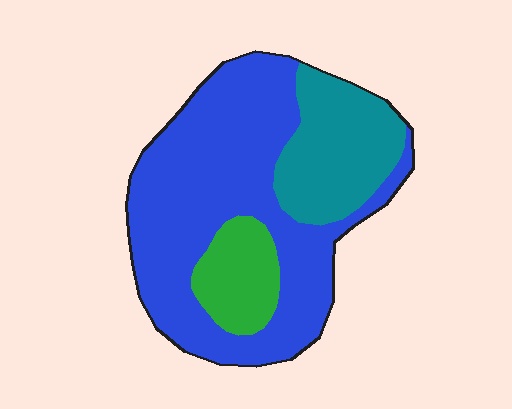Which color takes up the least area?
Green, at roughly 15%.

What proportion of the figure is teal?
Teal takes up about one quarter (1/4) of the figure.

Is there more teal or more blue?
Blue.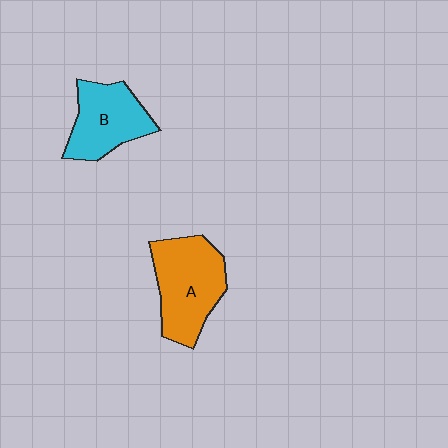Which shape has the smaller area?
Shape B (cyan).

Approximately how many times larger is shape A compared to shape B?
Approximately 1.3 times.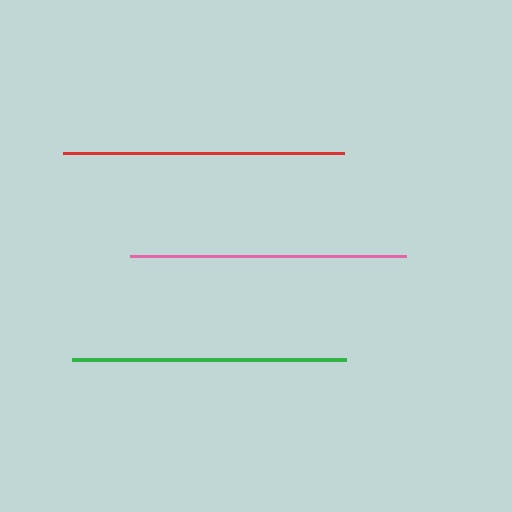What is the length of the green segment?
The green segment is approximately 274 pixels long.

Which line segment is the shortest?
The green line is the shortest at approximately 274 pixels.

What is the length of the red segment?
The red segment is approximately 281 pixels long.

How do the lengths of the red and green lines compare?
The red and green lines are approximately the same length.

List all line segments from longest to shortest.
From longest to shortest: red, pink, green.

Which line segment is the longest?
The red line is the longest at approximately 281 pixels.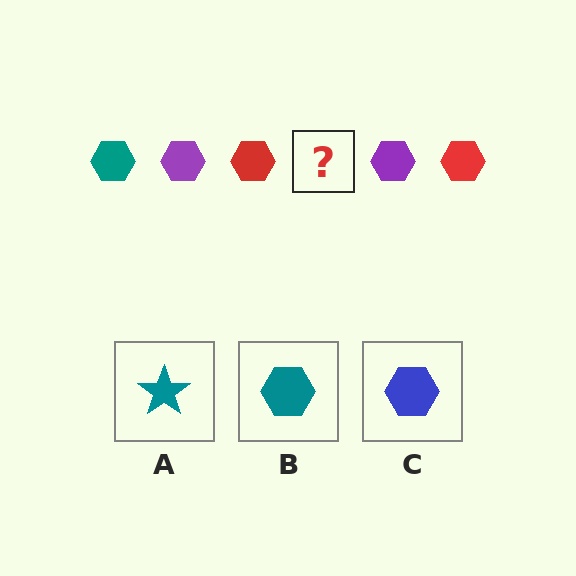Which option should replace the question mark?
Option B.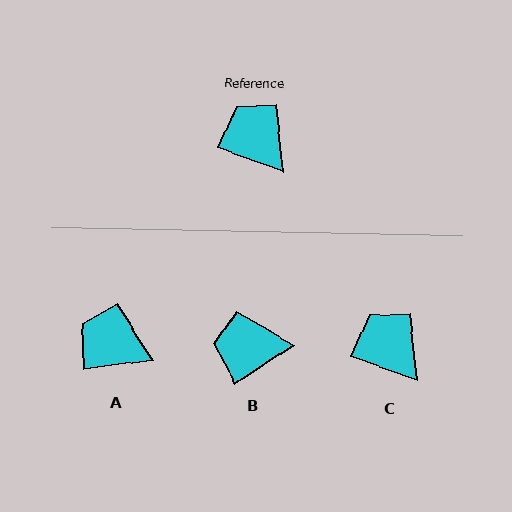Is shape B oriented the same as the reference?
No, it is off by about 53 degrees.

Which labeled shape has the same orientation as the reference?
C.